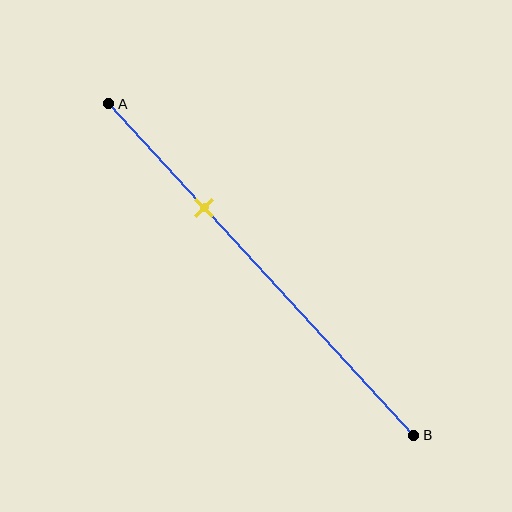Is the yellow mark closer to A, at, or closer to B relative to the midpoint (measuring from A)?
The yellow mark is closer to point A than the midpoint of segment AB.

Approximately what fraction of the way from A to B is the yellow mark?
The yellow mark is approximately 30% of the way from A to B.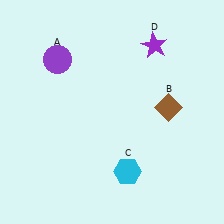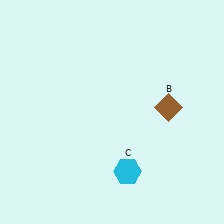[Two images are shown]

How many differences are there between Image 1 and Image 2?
There are 2 differences between the two images.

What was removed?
The purple circle (A), the purple star (D) were removed in Image 2.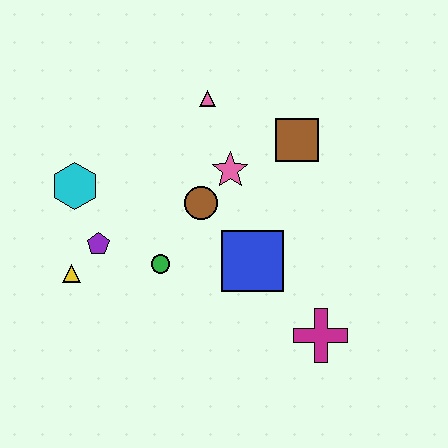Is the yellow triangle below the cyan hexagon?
Yes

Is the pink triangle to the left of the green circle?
No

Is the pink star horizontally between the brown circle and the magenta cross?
Yes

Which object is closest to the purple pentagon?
The yellow triangle is closest to the purple pentagon.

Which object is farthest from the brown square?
The yellow triangle is farthest from the brown square.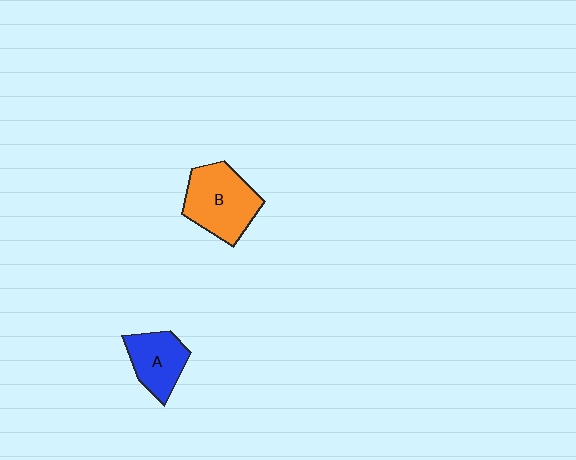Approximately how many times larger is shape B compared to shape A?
Approximately 1.4 times.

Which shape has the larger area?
Shape B (orange).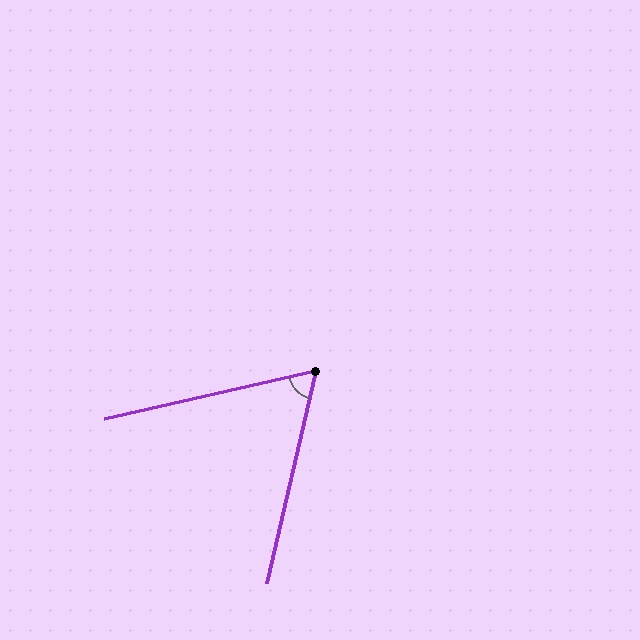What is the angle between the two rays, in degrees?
Approximately 64 degrees.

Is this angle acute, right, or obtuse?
It is acute.